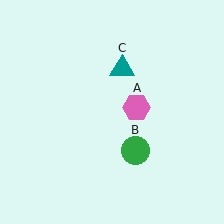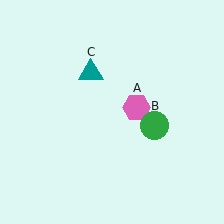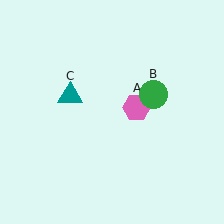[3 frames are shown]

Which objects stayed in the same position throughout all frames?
Pink hexagon (object A) remained stationary.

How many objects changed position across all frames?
2 objects changed position: green circle (object B), teal triangle (object C).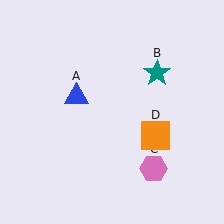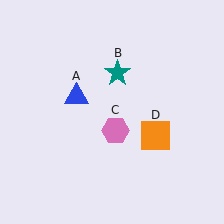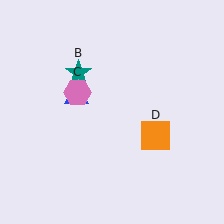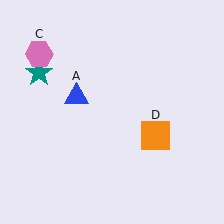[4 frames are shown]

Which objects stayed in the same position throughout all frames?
Blue triangle (object A) and orange square (object D) remained stationary.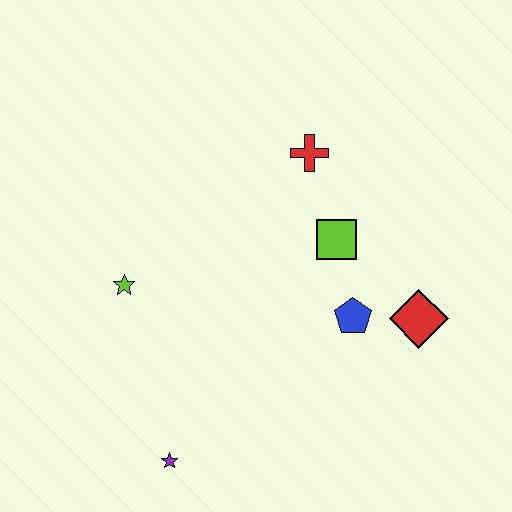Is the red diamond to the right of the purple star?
Yes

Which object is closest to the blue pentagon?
The red diamond is closest to the blue pentagon.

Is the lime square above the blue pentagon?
Yes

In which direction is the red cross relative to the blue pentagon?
The red cross is above the blue pentagon.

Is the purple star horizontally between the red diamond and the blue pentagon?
No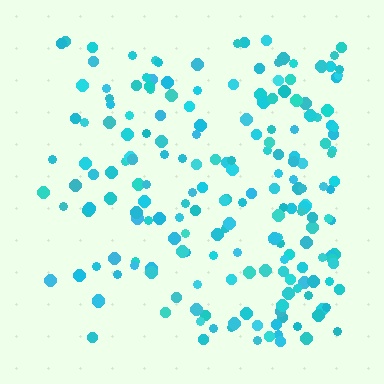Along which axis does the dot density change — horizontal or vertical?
Horizontal.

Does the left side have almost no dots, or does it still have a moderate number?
Still a moderate number, just noticeably fewer than the right.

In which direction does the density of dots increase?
From left to right, with the right side densest.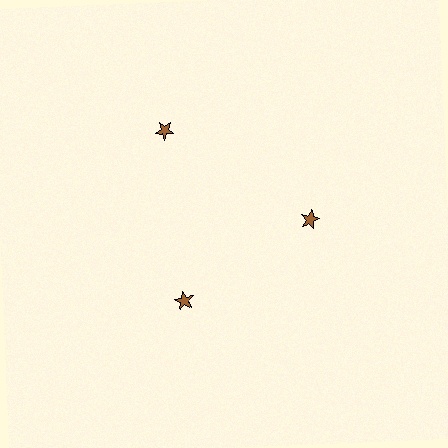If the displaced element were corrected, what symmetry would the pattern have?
It would have 3-fold rotational symmetry — the pattern would map onto itself every 120 degrees.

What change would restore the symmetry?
The symmetry would be restored by moving it inward, back onto the ring so that all 3 stars sit at equal angles and equal distance from the center.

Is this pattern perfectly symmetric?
No. The 3 brown stars are arranged in a ring, but one element near the 11 o'clock position is pushed outward from the center, breaking the 3-fold rotational symmetry.